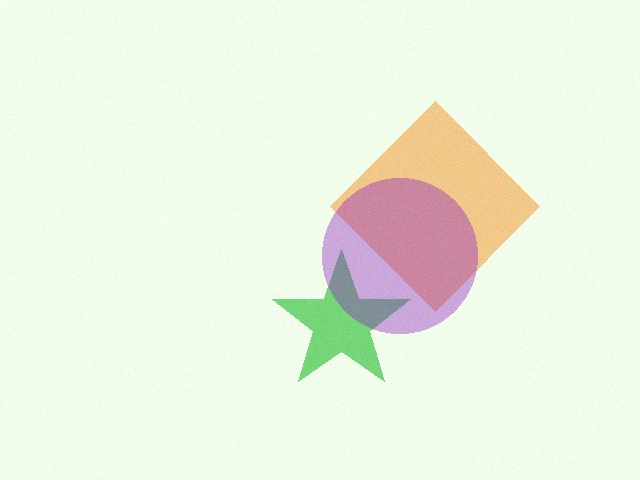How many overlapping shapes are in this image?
There are 3 overlapping shapes in the image.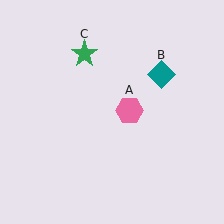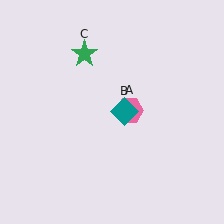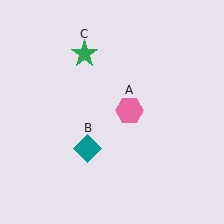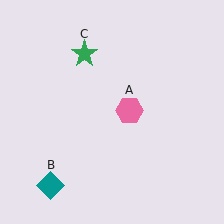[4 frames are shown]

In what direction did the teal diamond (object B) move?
The teal diamond (object B) moved down and to the left.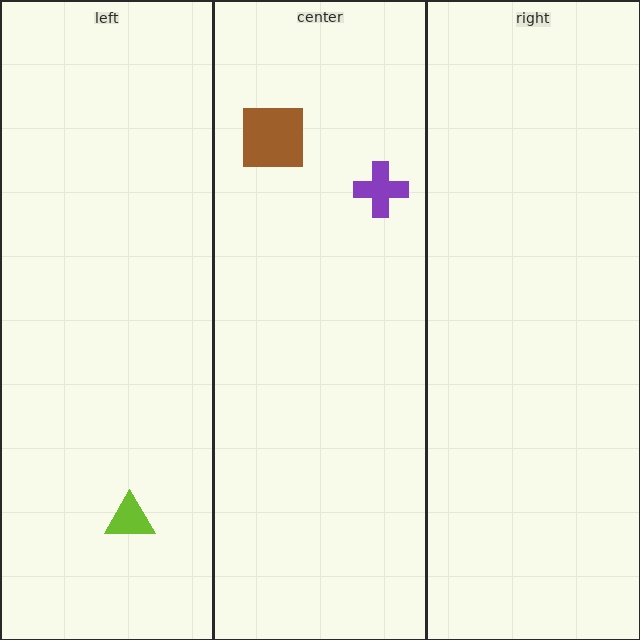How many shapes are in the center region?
2.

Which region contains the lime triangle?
The left region.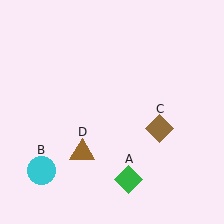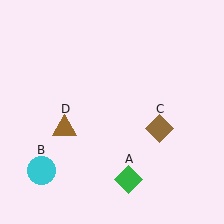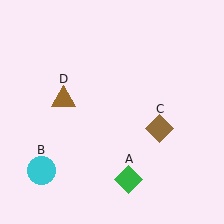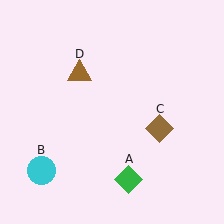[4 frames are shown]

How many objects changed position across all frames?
1 object changed position: brown triangle (object D).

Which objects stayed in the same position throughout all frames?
Green diamond (object A) and cyan circle (object B) and brown diamond (object C) remained stationary.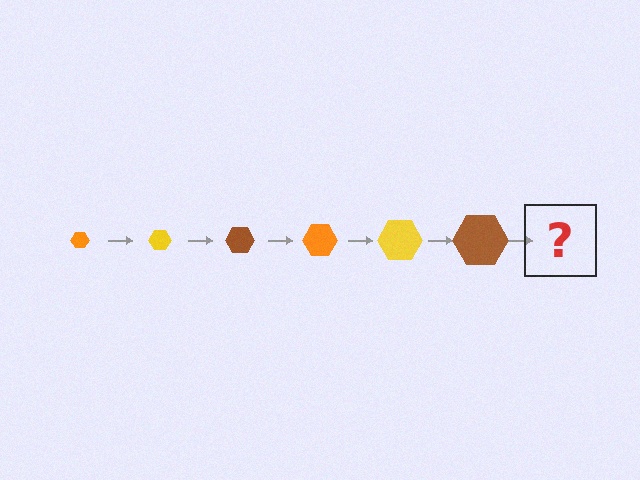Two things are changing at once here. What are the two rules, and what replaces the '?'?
The two rules are that the hexagon grows larger each step and the color cycles through orange, yellow, and brown. The '?' should be an orange hexagon, larger than the previous one.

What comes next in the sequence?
The next element should be an orange hexagon, larger than the previous one.